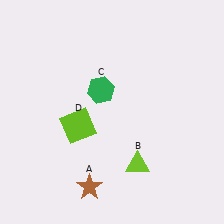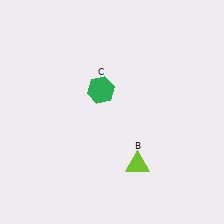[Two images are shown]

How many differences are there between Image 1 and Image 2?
There are 2 differences between the two images.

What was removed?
The brown star (A), the lime square (D) were removed in Image 2.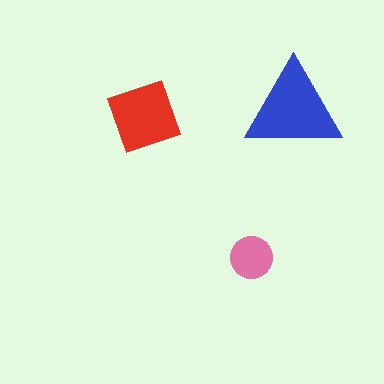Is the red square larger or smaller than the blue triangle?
Smaller.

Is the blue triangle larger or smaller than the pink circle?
Larger.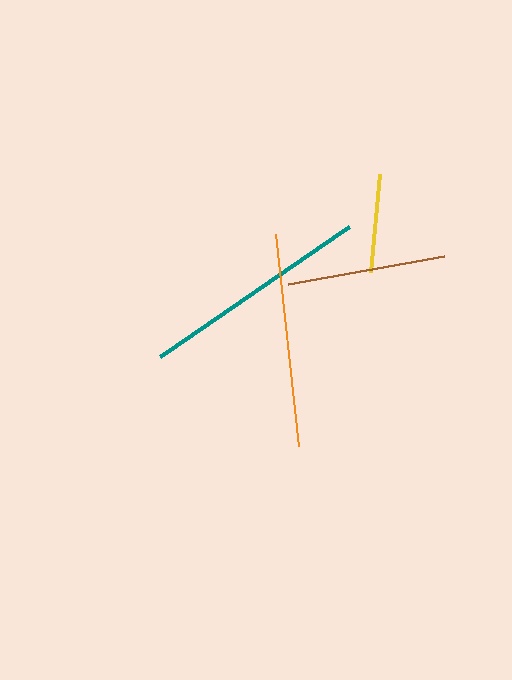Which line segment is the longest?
The teal line is the longest at approximately 230 pixels.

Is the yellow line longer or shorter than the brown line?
The brown line is longer than the yellow line.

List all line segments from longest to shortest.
From longest to shortest: teal, orange, brown, yellow.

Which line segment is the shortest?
The yellow line is the shortest at approximately 98 pixels.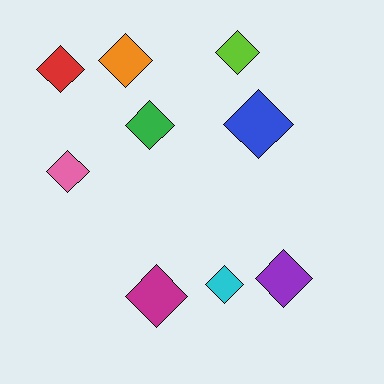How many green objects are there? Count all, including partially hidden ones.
There is 1 green object.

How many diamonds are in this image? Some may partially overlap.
There are 9 diamonds.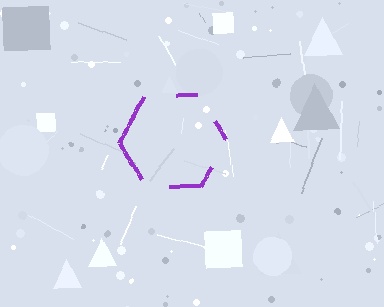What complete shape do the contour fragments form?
The contour fragments form a hexagon.